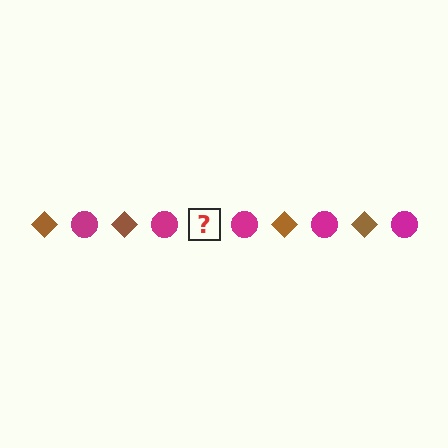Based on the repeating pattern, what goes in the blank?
The blank should be a brown diamond.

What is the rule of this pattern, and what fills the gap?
The rule is that the pattern alternates between brown diamond and magenta circle. The gap should be filled with a brown diamond.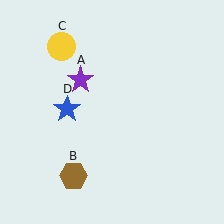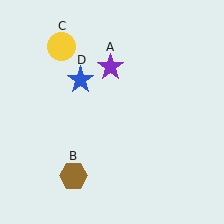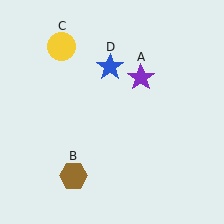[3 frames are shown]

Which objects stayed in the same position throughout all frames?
Brown hexagon (object B) and yellow circle (object C) remained stationary.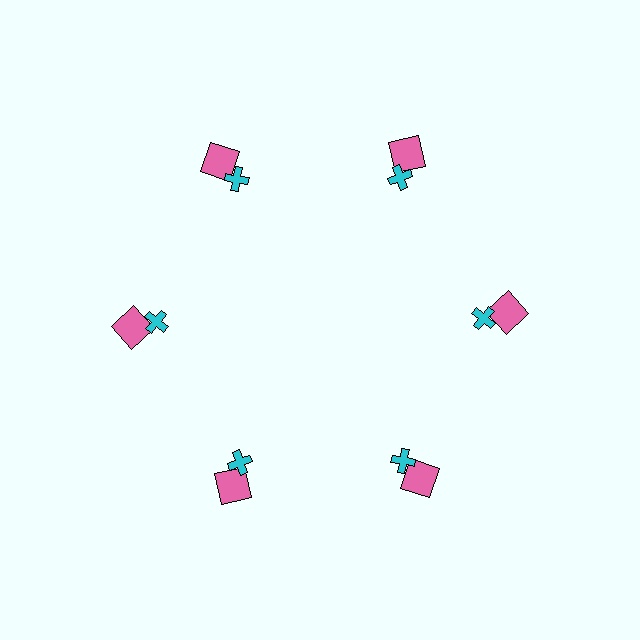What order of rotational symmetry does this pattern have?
This pattern has 6-fold rotational symmetry.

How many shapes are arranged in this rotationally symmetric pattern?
There are 12 shapes, arranged in 6 groups of 2.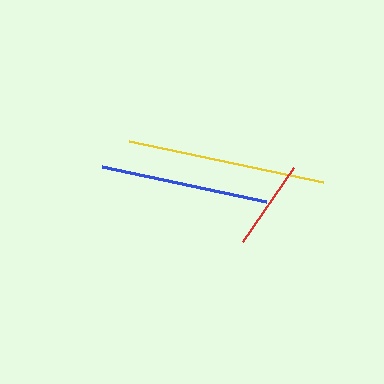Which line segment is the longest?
The yellow line is the longest at approximately 199 pixels.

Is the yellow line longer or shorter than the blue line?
The yellow line is longer than the blue line.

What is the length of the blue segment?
The blue segment is approximately 168 pixels long.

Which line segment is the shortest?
The red line is the shortest at approximately 89 pixels.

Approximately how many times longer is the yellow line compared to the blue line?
The yellow line is approximately 1.2 times the length of the blue line.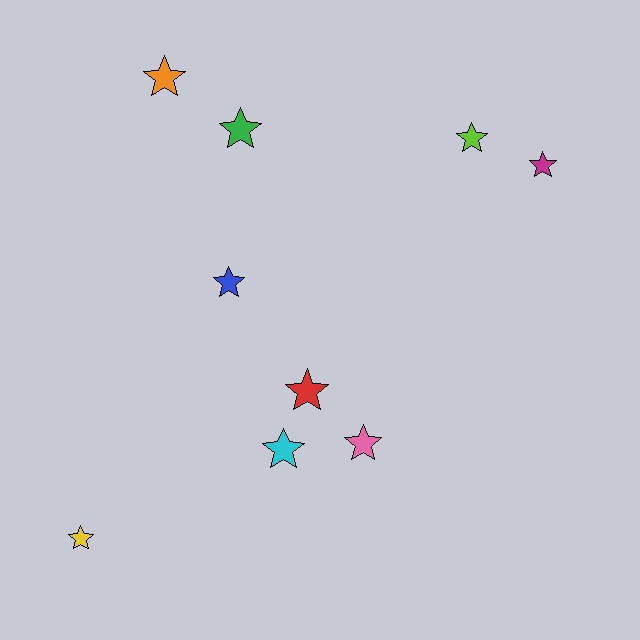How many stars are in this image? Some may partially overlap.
There are 9 stars.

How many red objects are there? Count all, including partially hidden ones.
There is 1 red object.